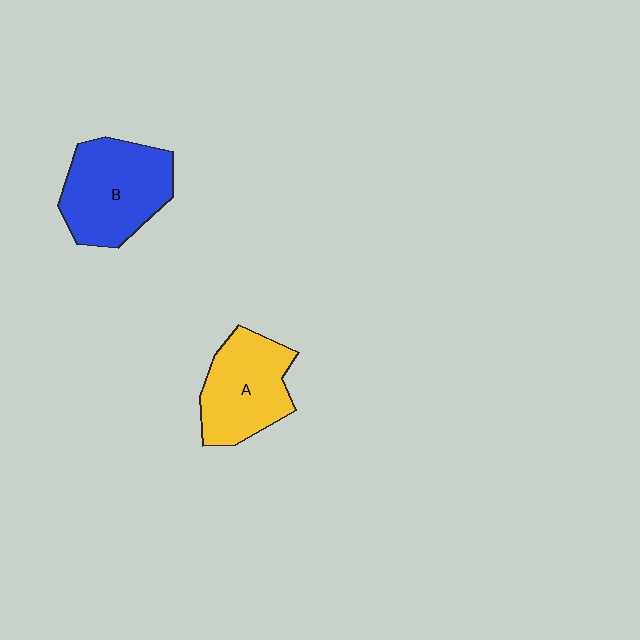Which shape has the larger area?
Shape B (blue).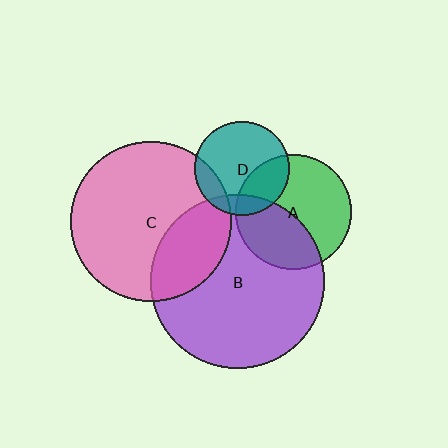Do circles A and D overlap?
Yes.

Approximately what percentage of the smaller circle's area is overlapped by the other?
Approximately 30%.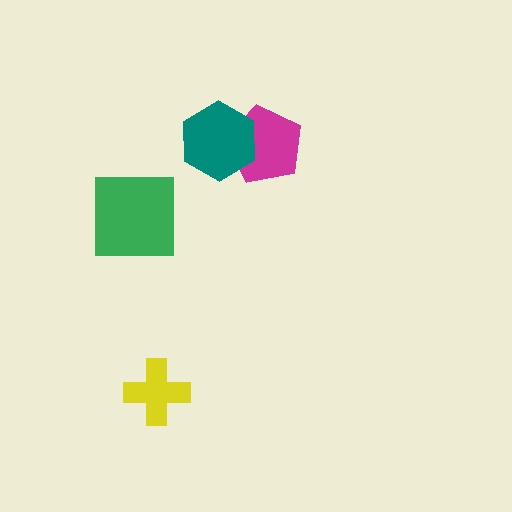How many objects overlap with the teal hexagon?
1 object overlaps with the teal hexagon.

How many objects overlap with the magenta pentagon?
1 object overlaps with the magenta pentagon.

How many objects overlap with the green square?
0 objects overlap with the green square.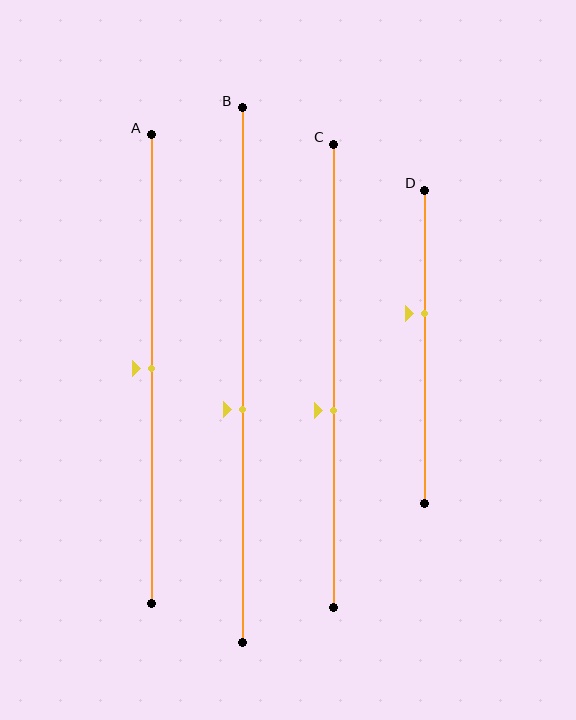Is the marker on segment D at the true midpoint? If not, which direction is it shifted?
No, the marker on segment D is shifted upward by about 11% of the segment length.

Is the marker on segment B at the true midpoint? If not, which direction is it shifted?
No, the marker on segment B is shifted downward by about 6% of the segment length.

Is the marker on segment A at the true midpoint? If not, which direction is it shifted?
Yes, the marker on segment A is at the true midpoint.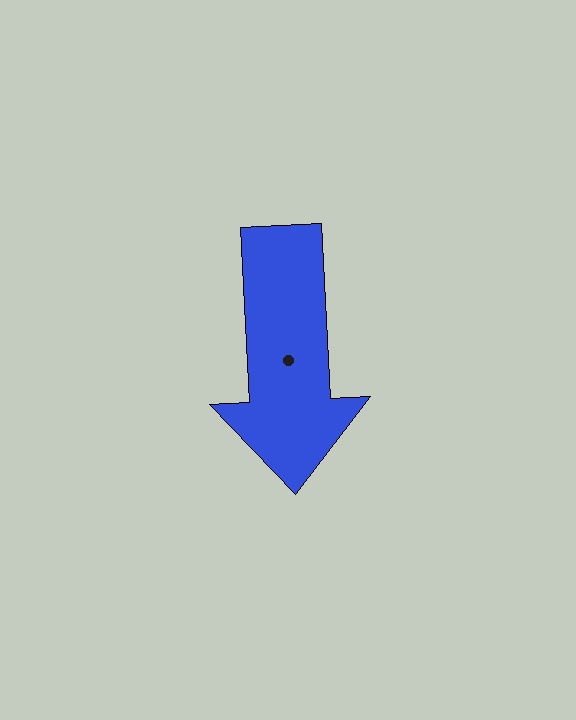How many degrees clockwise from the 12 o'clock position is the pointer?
Approximately 177 degrees.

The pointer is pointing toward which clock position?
Roughly 6 o'clock.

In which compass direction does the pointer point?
South.